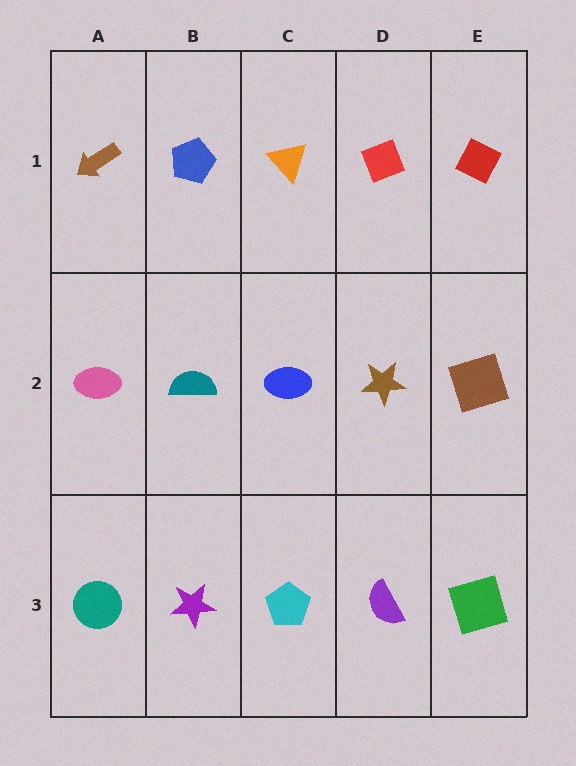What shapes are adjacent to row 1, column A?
A pink ellipse (row 2, column A), a blue pentagon (row 1, column B).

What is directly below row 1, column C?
A blue ellipse.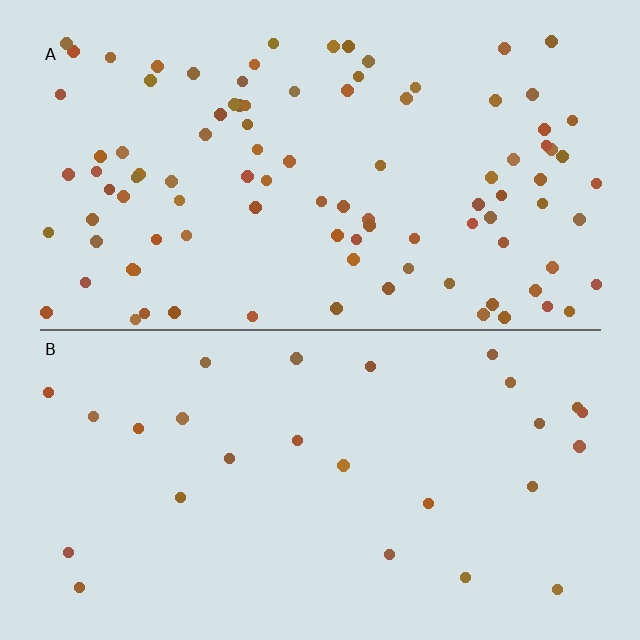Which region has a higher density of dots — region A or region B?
A (the top).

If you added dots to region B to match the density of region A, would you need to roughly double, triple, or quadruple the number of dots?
Approximately quadruple.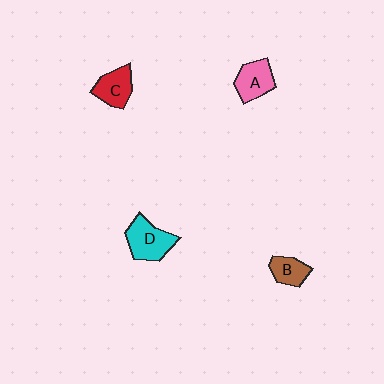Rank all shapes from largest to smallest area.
From largest to smallest: D (cyan), A (pink), C (red), B (brown).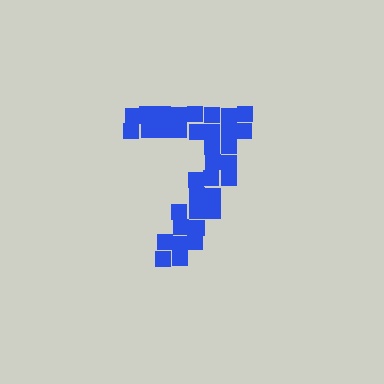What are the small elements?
The small elements are squares.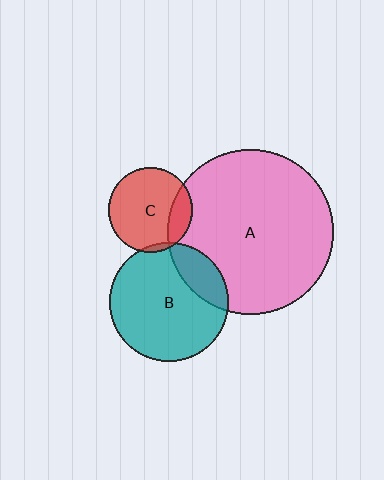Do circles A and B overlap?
Yes.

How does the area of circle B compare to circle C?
Approximately 2.0 times.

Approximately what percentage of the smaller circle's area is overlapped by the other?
Approximately 20%.